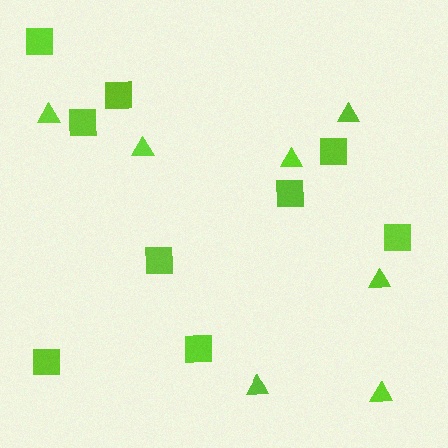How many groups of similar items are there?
There are 2 groups: one group of squares (9) and one group of triangles (7).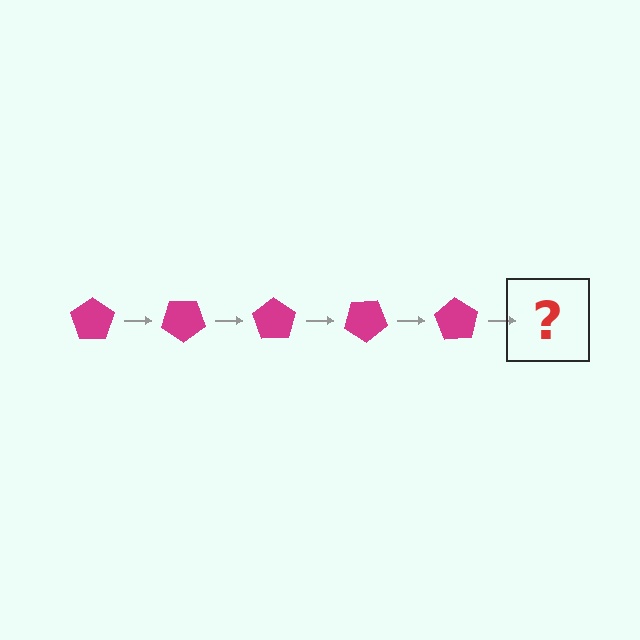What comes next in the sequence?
The next element should be a magenta pentagon rotated 175 degrees.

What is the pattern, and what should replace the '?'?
The pattern is that the pentagon rotates 35 degrees each step. The '?' should be a magenta pentagon rotated 175 degrees.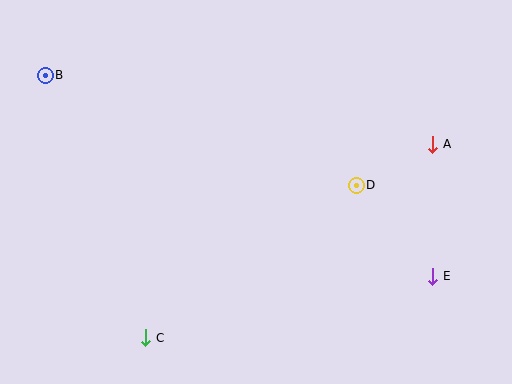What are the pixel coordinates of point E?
Point E is at (433, 276).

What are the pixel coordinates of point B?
Point B is at (45, 75).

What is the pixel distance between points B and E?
The distance between B and E is 437 pixels.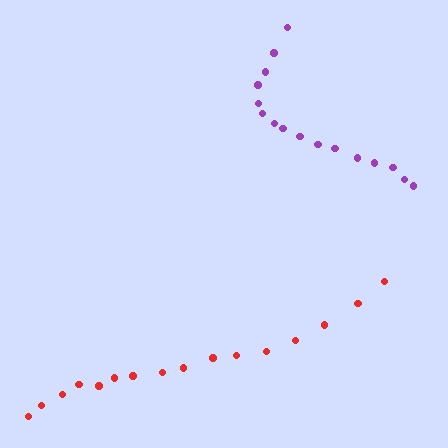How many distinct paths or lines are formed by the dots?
There are 2 distinct paths.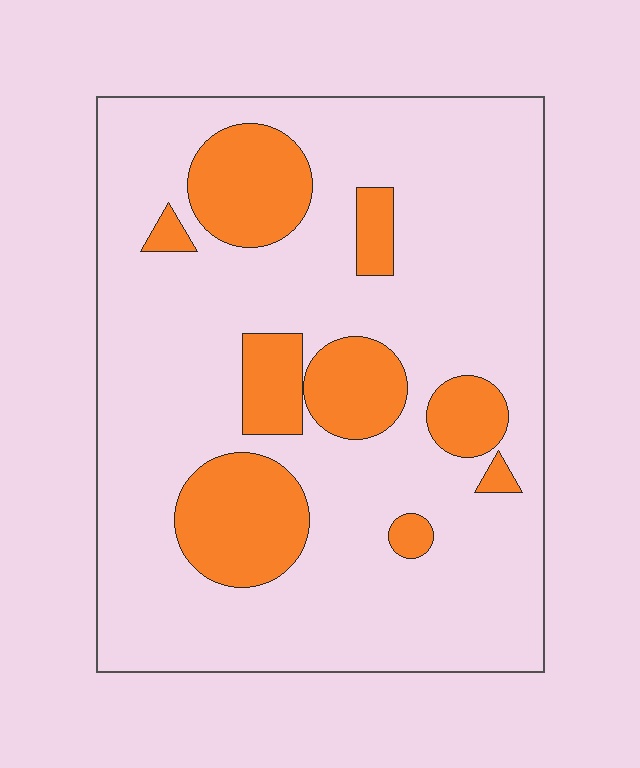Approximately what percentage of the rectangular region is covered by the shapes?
Approximately 20%.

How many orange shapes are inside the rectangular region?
9.